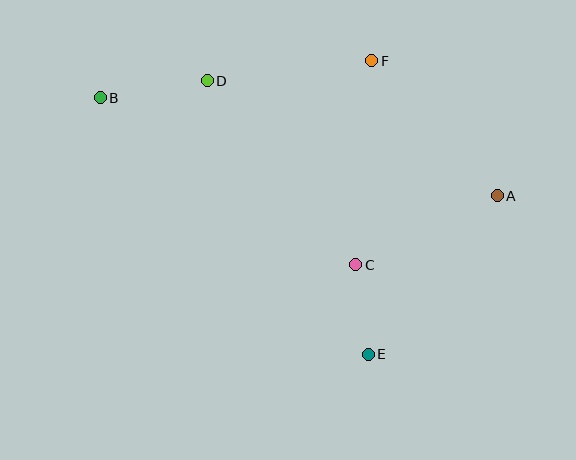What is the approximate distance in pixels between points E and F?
The distance between E and F is approximately 294 pixels.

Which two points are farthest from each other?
Points A and B are farthest from each other.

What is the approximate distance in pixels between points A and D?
The distance between A and D is approximately 312 pixels.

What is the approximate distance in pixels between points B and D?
The distance between B and D is approximately 109 pixels.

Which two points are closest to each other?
Points C and E are closest to each other.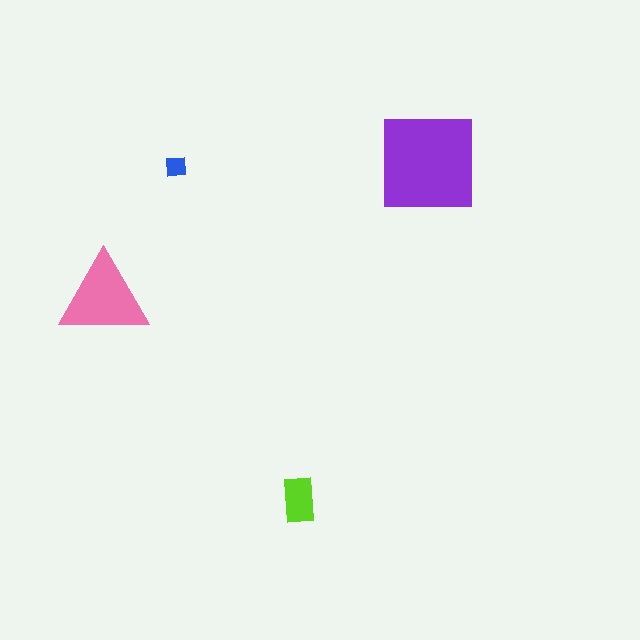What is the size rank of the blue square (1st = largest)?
4th.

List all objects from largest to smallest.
The purple square, the pink triangle, the lime rectangle, the blue square.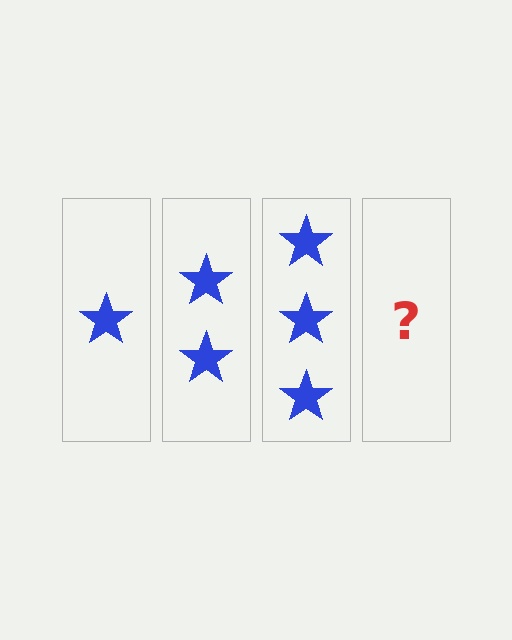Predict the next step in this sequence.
The next step is 4 stars.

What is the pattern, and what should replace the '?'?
The pattern is that each step adds one more star. The '?' should be 4 stars.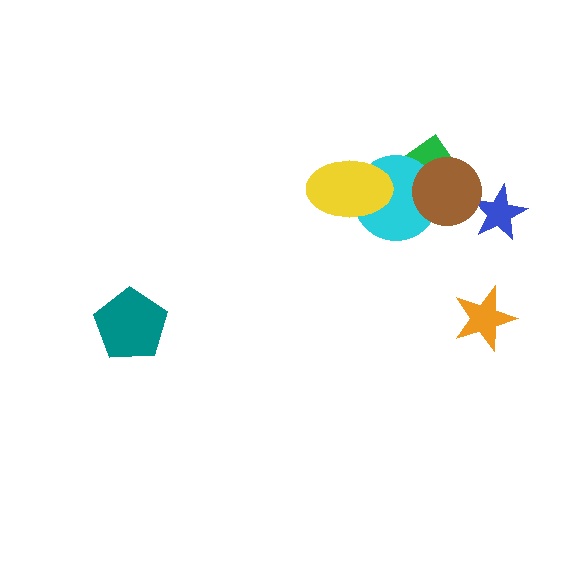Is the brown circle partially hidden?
No, no other shape covers it.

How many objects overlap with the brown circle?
3 objects overlap with the brown circle.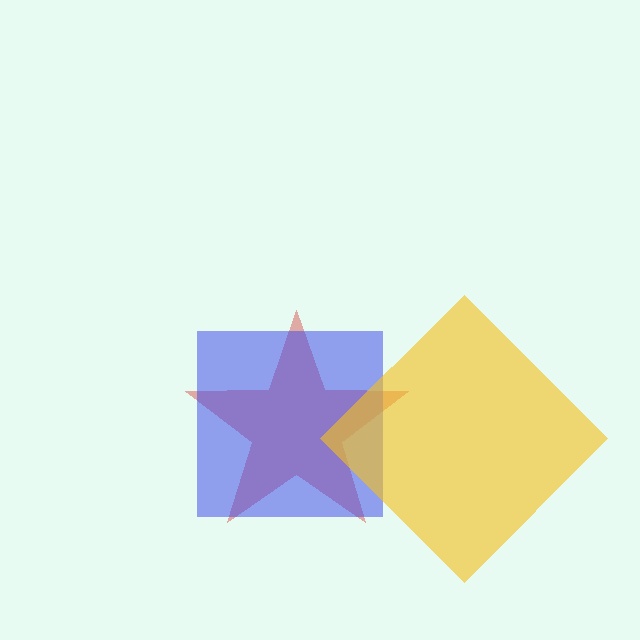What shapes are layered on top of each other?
The layered shapes are: a red star, a blue square, a yellow diamond.